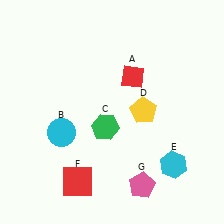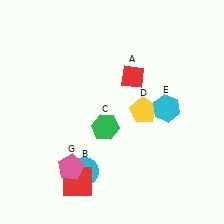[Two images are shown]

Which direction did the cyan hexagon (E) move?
The cyan hexagon (E) moved up.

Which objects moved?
The objects that moved are: the cyan circle (B), the cyan hexagon (E), the pink pentagon (G).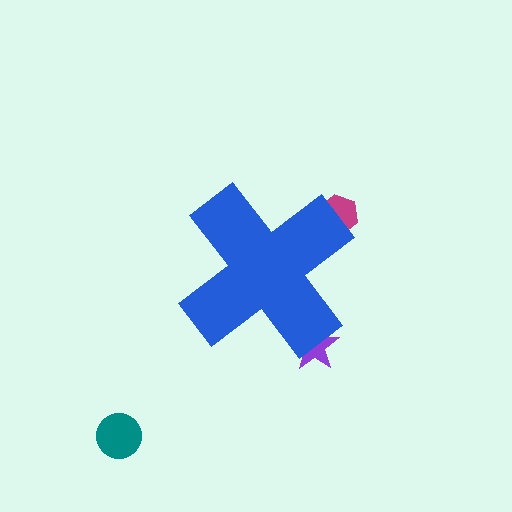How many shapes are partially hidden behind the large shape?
2 shapes are partially hidden.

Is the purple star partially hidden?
Yes, the purple star is partially hidden behind the blue cross.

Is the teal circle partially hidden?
No, the teal circle is fully visible.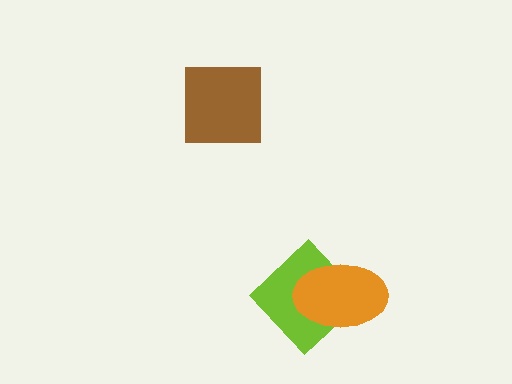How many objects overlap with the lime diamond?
1 object overlaps with the lime diamond.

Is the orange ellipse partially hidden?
No, no other shape covers it.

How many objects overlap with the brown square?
0 objects overlap with the brown square.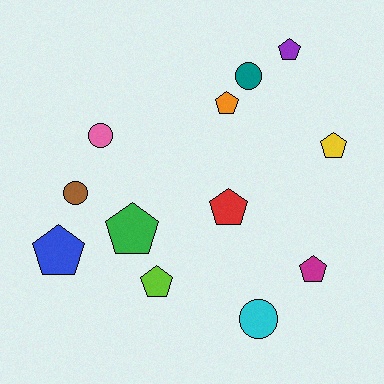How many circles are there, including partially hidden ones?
There are 4 circles.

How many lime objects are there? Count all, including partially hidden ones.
There is 1 lime object.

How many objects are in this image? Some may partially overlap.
There are 12 objects.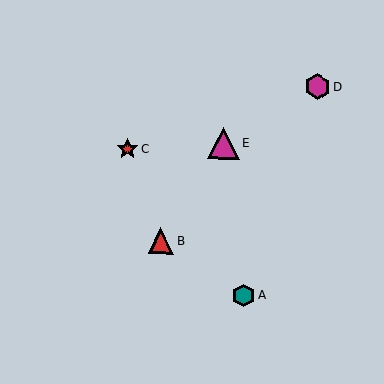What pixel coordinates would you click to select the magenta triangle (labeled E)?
Click at (223, 143) to select the magenta triangle E.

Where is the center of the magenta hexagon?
The center of the magenta hexagon is at (318, 87).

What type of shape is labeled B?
Shape B is a red triangle.